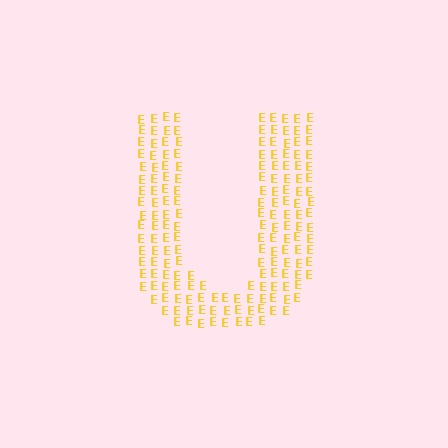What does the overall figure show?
The overall figure shows the letter U.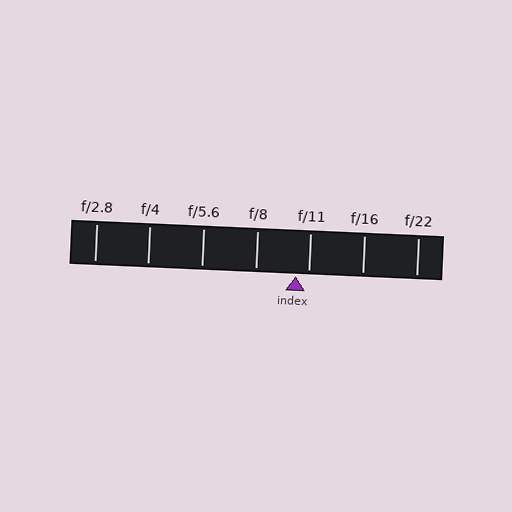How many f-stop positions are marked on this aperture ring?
There are 7 f-stop positions marked.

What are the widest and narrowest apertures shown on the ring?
The widest aperture shown is f/2.8 and the narrowest is f/22.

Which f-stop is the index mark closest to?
The index mark is closest to f/11.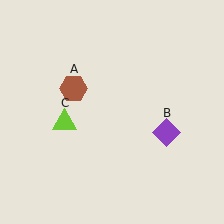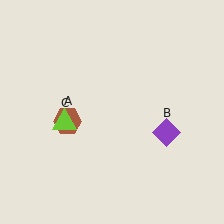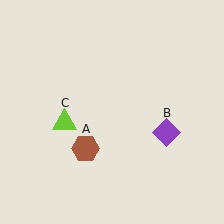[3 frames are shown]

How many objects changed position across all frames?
1 object changed position: brown hexagon (object A).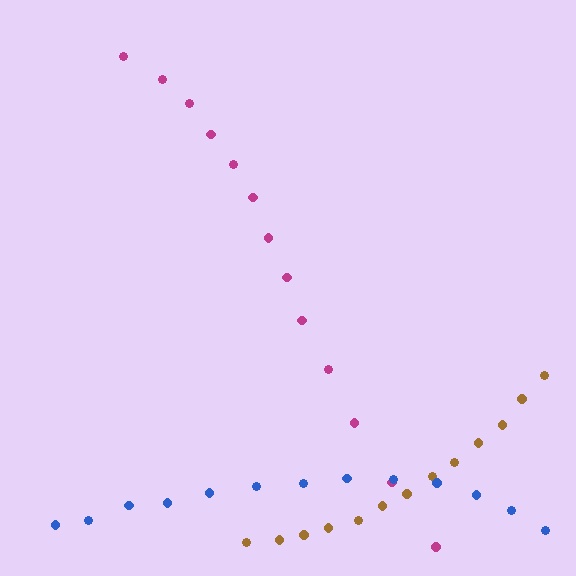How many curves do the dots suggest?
There are 3 distinct paths.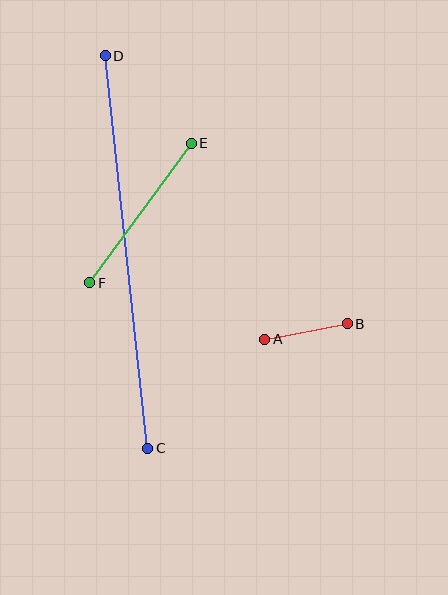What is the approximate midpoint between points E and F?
The midpoint is at approximately (140, 213) pixels.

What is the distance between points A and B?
The distance is approximately 84 pixels.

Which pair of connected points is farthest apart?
Points C and D are farthest apart.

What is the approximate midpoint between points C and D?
The midpoint is at approximately (127, 252) pixels.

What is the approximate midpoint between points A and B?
The midpoint is at approximately (306, 331) pixels.